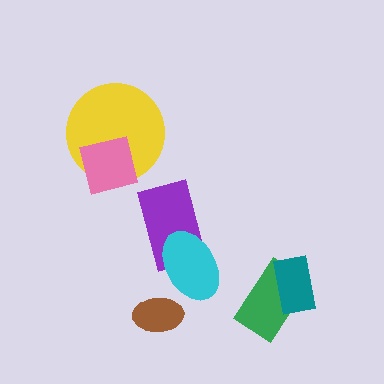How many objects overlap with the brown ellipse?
0 objects overlap with the brown ellipse.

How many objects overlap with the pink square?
1 object overlaps with the pink square.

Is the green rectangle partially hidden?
Yes, it is partially covered by another shape.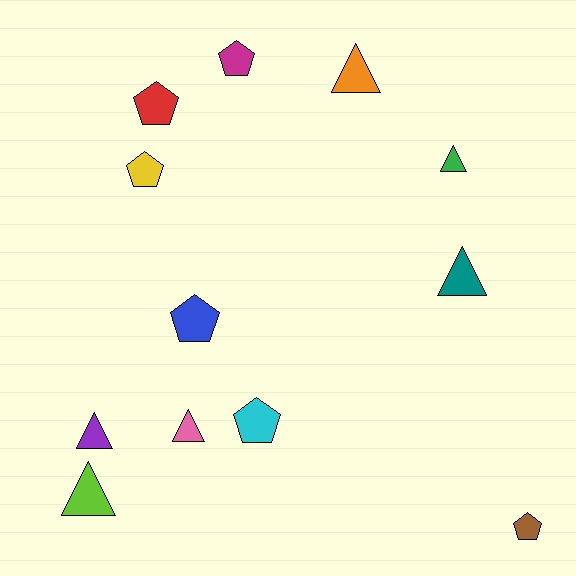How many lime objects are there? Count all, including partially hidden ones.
There is 1 lime object.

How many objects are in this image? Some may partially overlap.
There are 12 objects.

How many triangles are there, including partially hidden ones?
There are 6 triangles.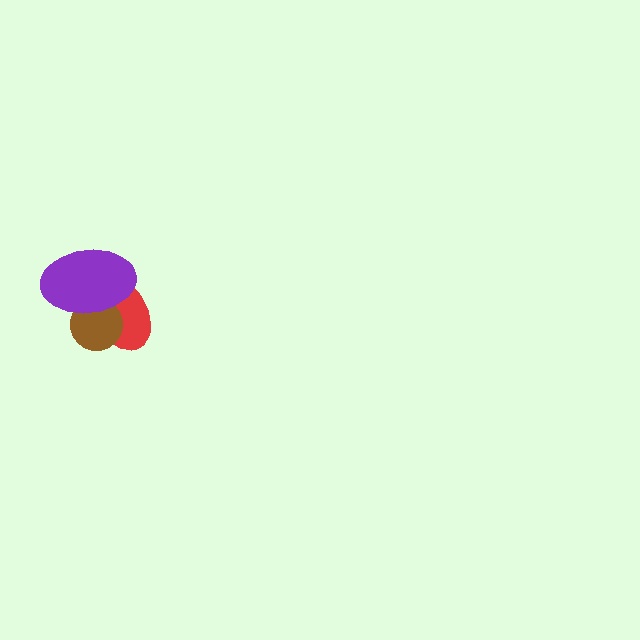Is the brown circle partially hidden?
Yes, it is partially covered by another shape.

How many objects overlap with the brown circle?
2 objects overlap with the brown circle.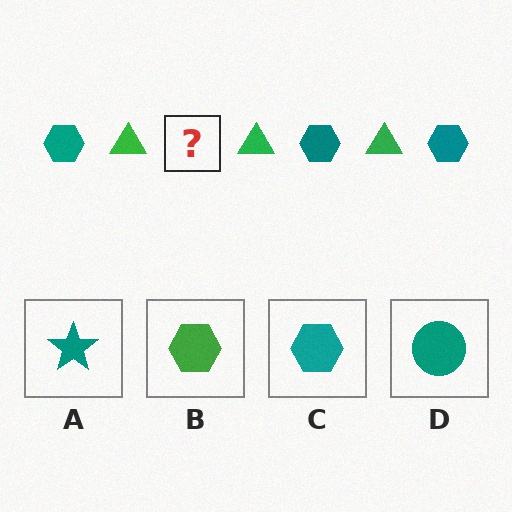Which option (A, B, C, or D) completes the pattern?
C.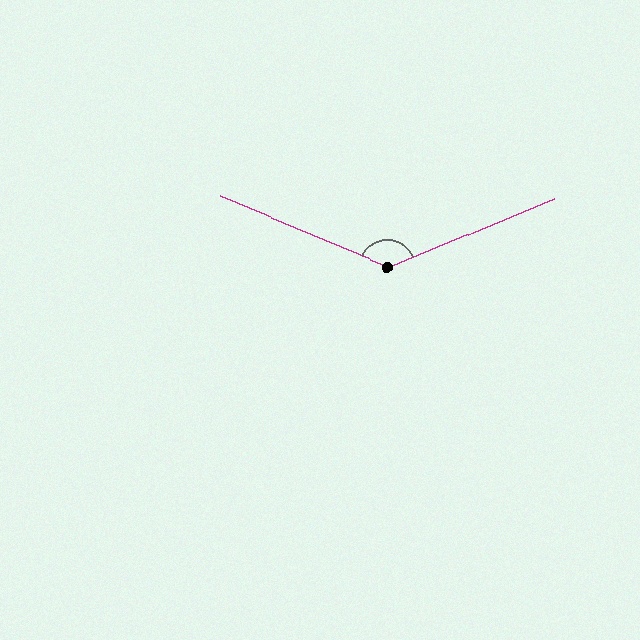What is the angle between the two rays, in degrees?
Approximately 135 degrees.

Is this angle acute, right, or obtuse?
It is obtuse.